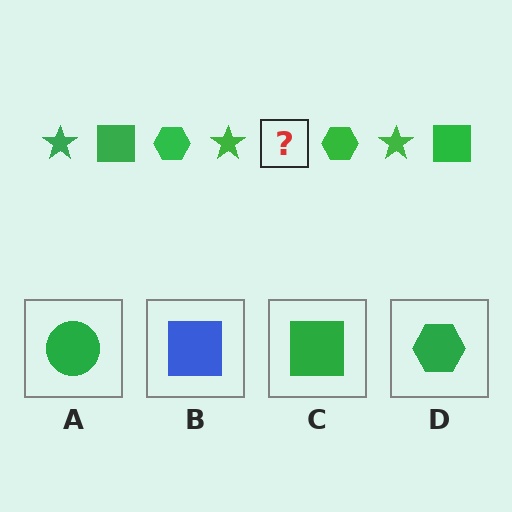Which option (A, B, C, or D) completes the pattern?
C.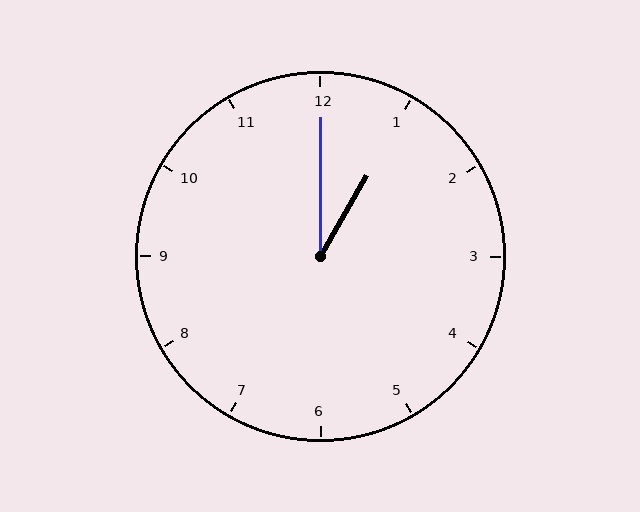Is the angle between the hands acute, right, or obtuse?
It is acute.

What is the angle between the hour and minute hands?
Approximately 30 degrees.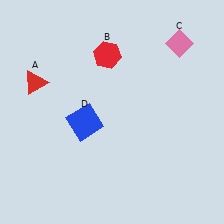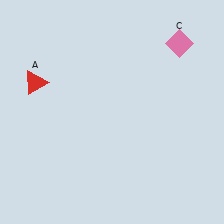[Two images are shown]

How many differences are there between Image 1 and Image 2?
There are 2 differences between the two images.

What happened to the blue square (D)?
The blue square (D) was removed in Image 2. It was in the bottom-left area of Image 1.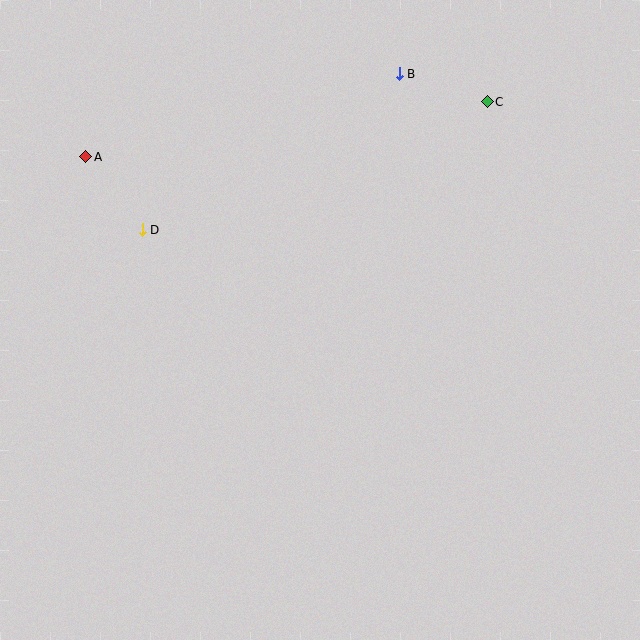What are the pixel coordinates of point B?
Point B is at (399, 74).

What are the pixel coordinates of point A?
Point A is at (86, 157).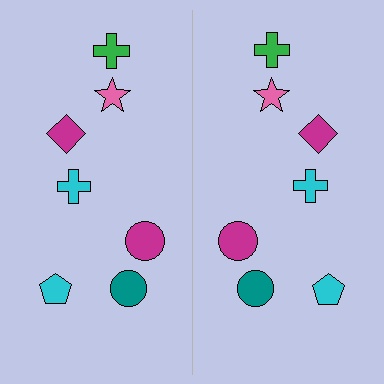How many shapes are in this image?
There are 14 shapes in this image.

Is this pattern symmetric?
Yes, this pattern has bilateral (reflection) symmetry.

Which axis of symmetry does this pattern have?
The pattern has a vertical axis of symmetry running through the center of the image.